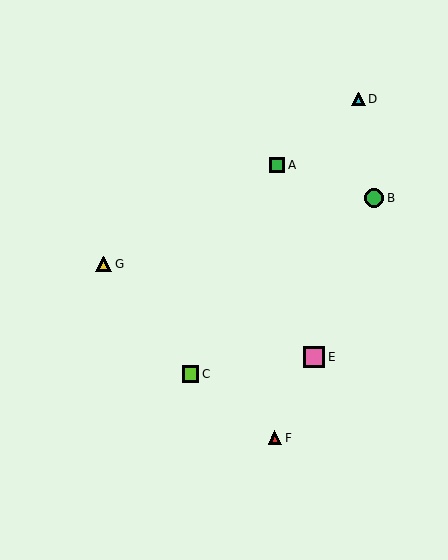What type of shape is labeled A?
Shape A is a green square.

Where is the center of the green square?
The center of the green square is at (277, 165).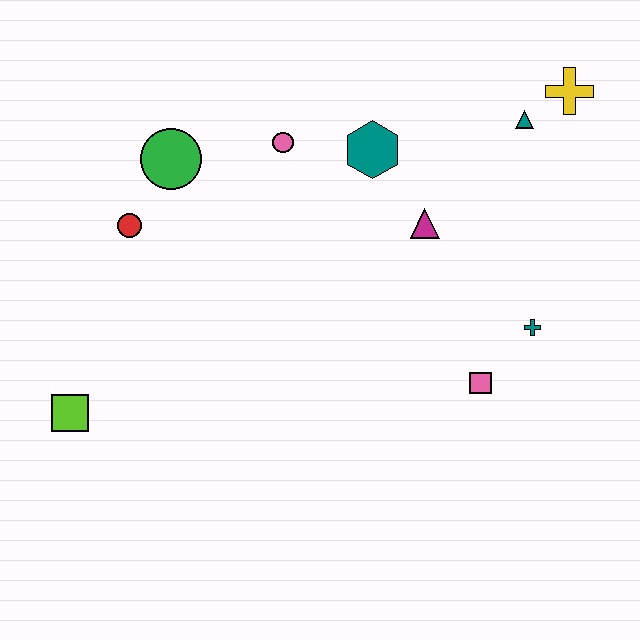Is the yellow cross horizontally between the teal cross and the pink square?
No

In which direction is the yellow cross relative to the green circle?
The yellow cross is to the right of the green circle.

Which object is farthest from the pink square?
The lime square is farthest from the pink square.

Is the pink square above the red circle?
No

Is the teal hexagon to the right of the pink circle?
Yes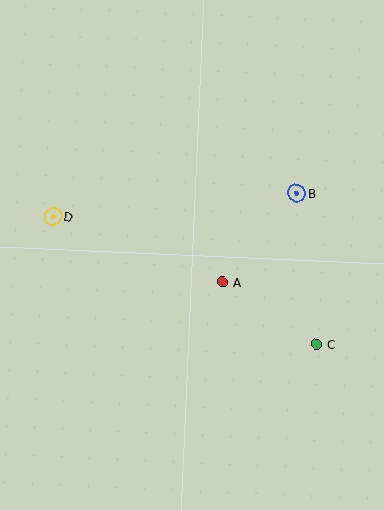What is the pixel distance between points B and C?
The distance between B and C is 153 pixels.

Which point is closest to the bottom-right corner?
Point C is closest to the bottom-right corner.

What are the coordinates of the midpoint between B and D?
The midpoint between B and D is at (175, 205).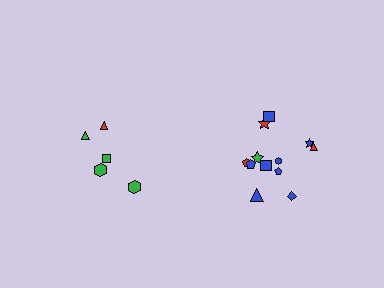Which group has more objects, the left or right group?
The right group.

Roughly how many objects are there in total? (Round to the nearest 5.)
Roughly 15 objects in total.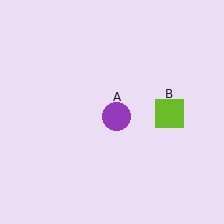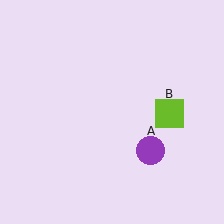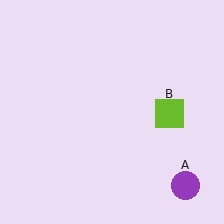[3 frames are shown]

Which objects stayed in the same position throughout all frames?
Lime square (object B) remained stationary.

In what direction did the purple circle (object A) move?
The purple circle (object A) moved down and to the right.